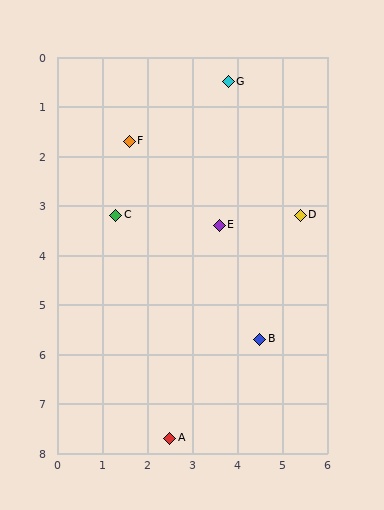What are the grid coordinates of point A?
Point A is at approximately (2.5, 7.7).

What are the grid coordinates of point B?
Point B is at approximately (4.5, 5.7).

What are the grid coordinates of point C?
Point C is at approximately (1.3, 3.2).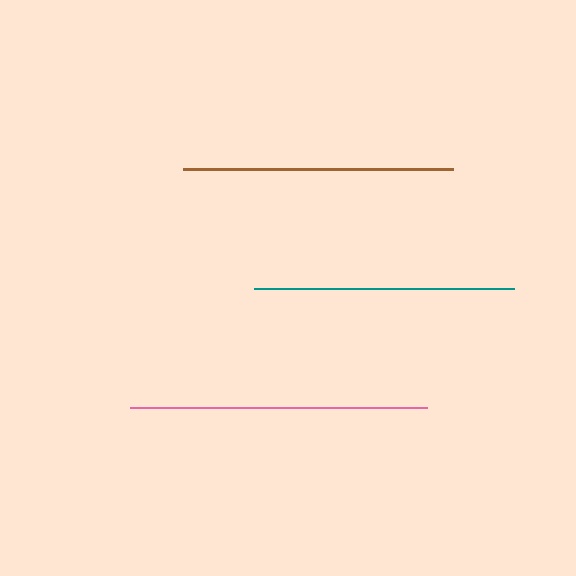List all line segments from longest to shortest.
From longest to shortest: pink, brown, teal.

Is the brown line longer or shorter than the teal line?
The brown line is longer than the teal line.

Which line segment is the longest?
The pink line is the longest at approximately 297 pixels.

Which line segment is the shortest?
The teal line is the shortest at approximately 259 pixels.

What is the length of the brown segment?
The brown segment is approximately 270 pixels long.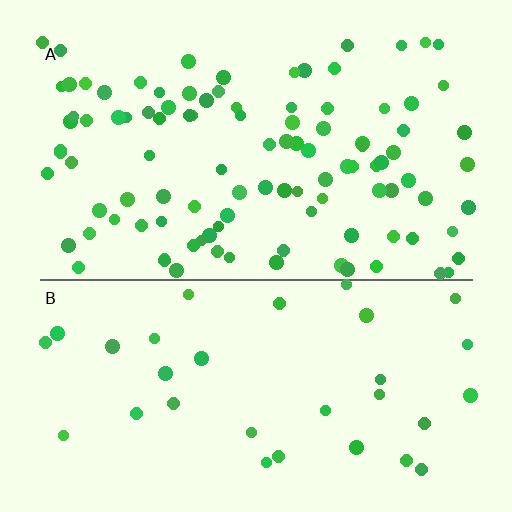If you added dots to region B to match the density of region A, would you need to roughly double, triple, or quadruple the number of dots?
Approximately triple.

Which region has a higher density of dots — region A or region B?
A (the top).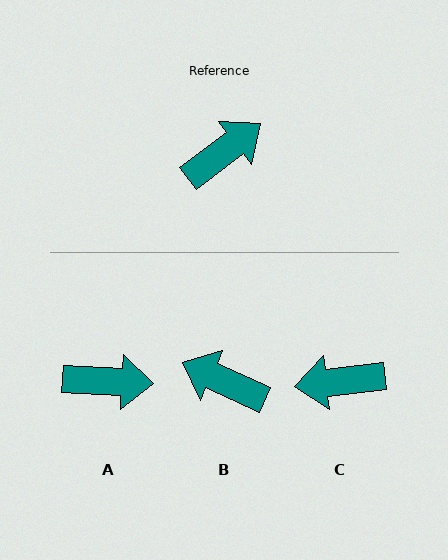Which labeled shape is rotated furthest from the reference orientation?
C, about 149 degrees away.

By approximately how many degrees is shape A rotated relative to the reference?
Approximately 40 degrees clockwise.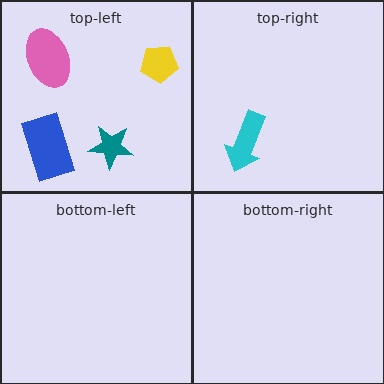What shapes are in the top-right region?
The cyan arrow.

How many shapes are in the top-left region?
4.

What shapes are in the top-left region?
The pink ellipse, the teal star, the blue rectangle, the yellow pentagon.